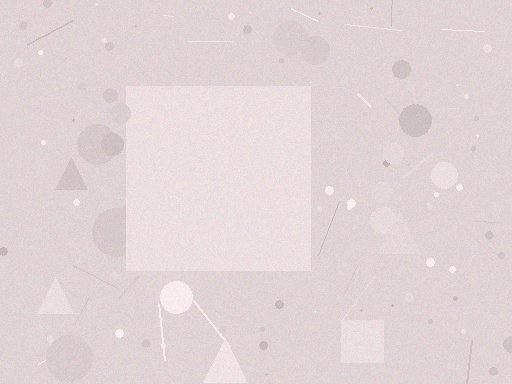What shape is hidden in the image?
A square is hidden in the image.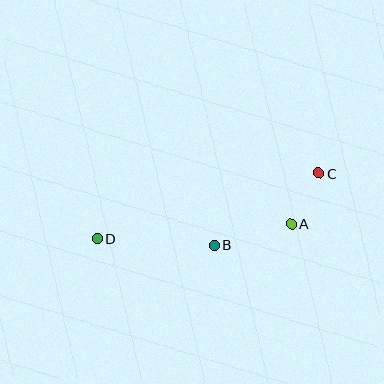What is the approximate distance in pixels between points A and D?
The distance between A and D is approximately 194 pixels.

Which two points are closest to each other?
Points A and C are closest to each other.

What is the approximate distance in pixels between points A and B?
The distance between A and B is approximately 80 pixels.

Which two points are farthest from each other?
Points C and D are farthest from each other.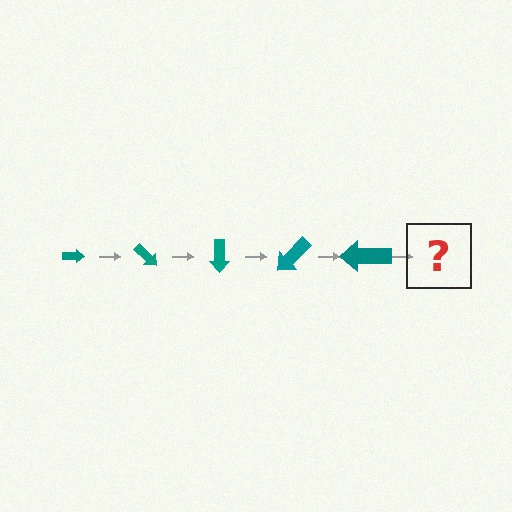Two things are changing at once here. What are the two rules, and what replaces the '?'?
The two rules are that the arrow grows larger each step and it rotates 45 degrees each step. The '?' should be an arrow, larger than the previous one and rotated 225 degrees from the start.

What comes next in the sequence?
The next element should be an arrow, larger than the previous one and rotated 225 degrees from the start.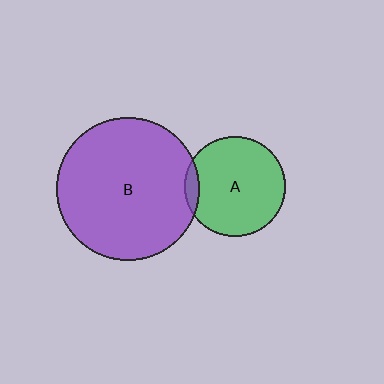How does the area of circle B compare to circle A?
Approximately 2.0 times.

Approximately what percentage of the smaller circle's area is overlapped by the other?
Approximately 10%.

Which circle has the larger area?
Circle B (purple).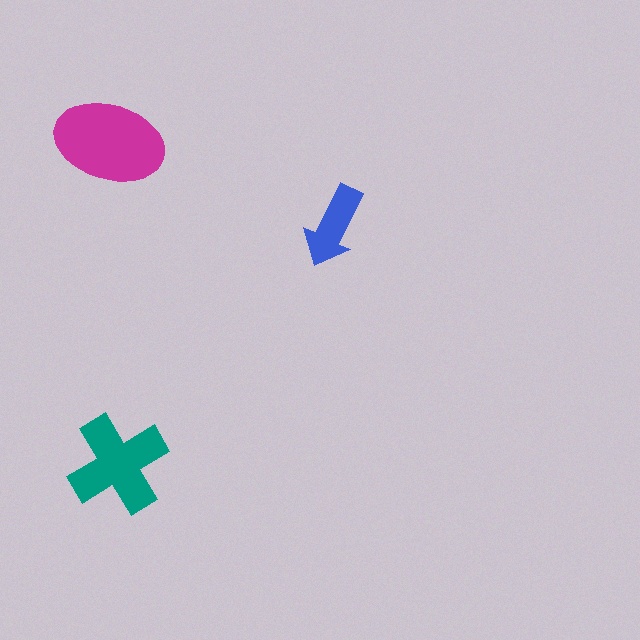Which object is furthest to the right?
The blue arrow is rightmost.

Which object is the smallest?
The blue arrow.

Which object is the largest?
The magenta ellipse.